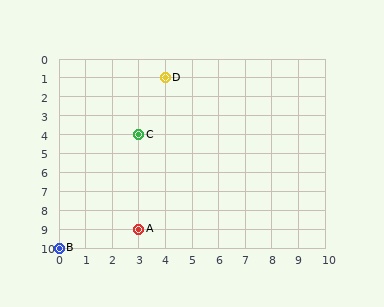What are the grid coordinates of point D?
Point D is at grid coordinates (4, 1).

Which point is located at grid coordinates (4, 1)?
Point D is at (4, 1).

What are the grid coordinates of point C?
Point C is at grid coordinates (3, 4).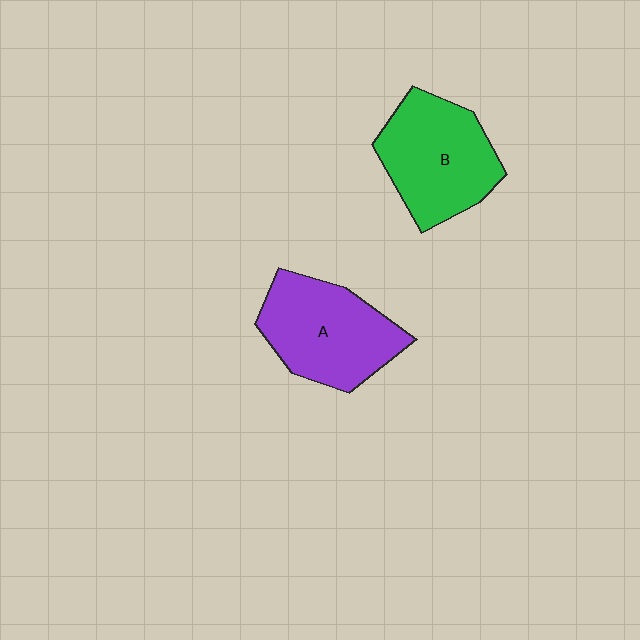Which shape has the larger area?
Shape A (purple).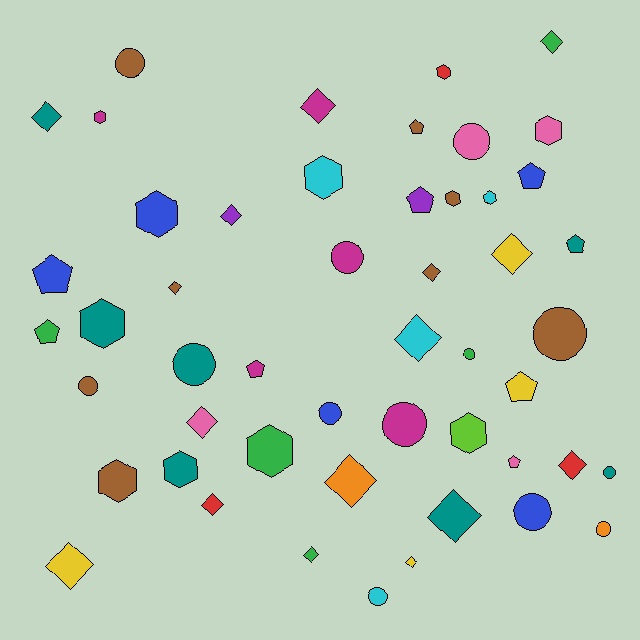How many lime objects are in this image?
There is 1 lime object.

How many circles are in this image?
There are 13 circles.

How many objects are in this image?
There are 50 objects.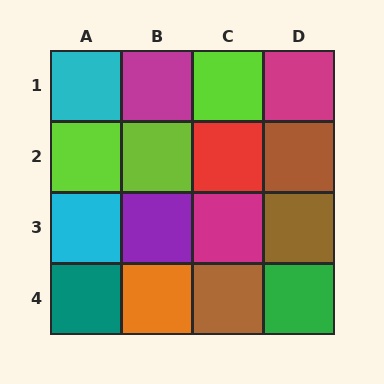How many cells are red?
1 cell is red.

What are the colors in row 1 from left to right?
Cyan, magenta, lime, magenta.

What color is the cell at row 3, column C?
Magenta.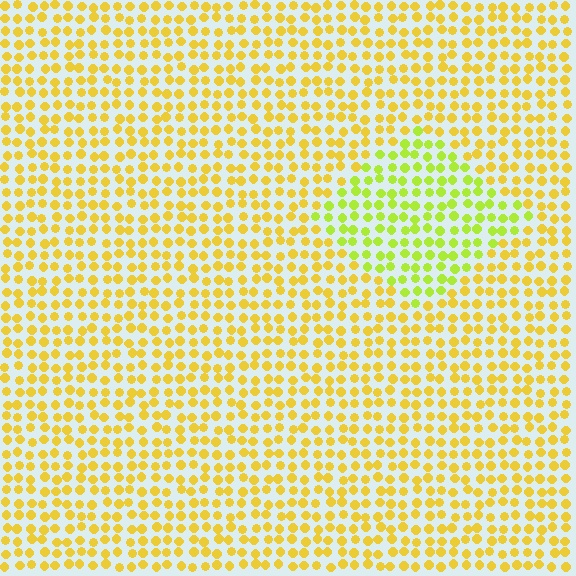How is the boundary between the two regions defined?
The boundary is defined purely by a slight shift in hue (about 32 degrees). Spacing, size, and orientation are identical on both sides.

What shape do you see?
I see a diamond.